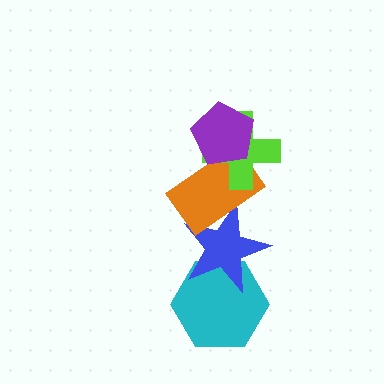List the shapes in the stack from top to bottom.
From top to bottom: the purple pentagon, the lime cross, the orange rectangle, the blue star, the cyan hexagon.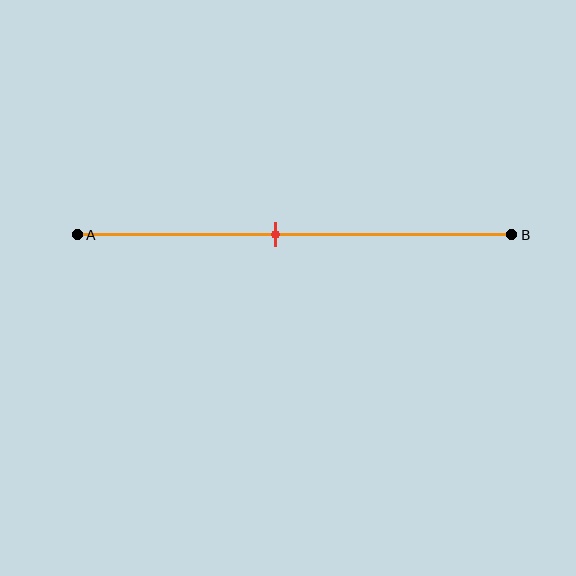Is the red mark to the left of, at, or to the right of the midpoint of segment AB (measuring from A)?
The red mark is to the left of the midpoint of segment AB.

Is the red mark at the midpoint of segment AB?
No, the mark is at about 45% from A, not at the 50% midpoint.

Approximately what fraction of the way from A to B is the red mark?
The red mark is approximately 45% of the way from A to B.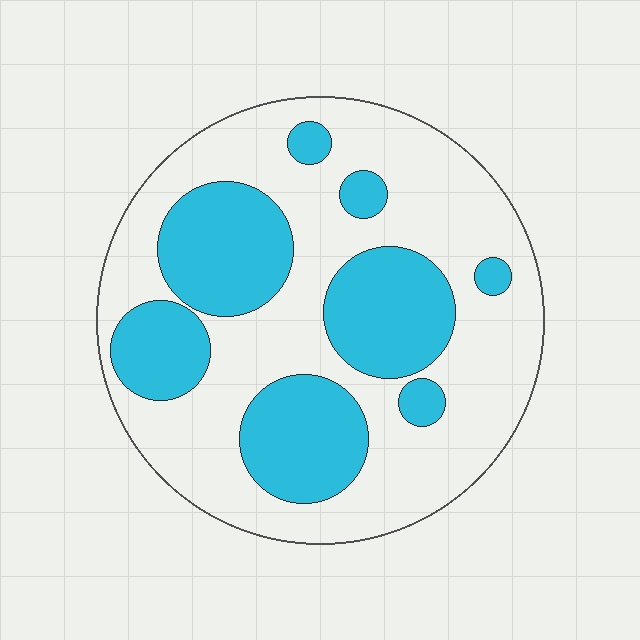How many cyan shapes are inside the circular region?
8.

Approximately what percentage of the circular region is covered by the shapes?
Approximately 35%.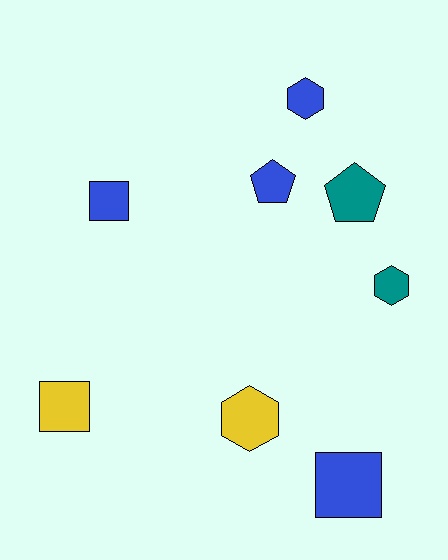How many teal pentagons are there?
There is 1 teal pentagon.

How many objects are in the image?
There are 8 objects.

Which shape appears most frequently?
Hexagon, with 3 objects.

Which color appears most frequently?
Blue, with 4 objects.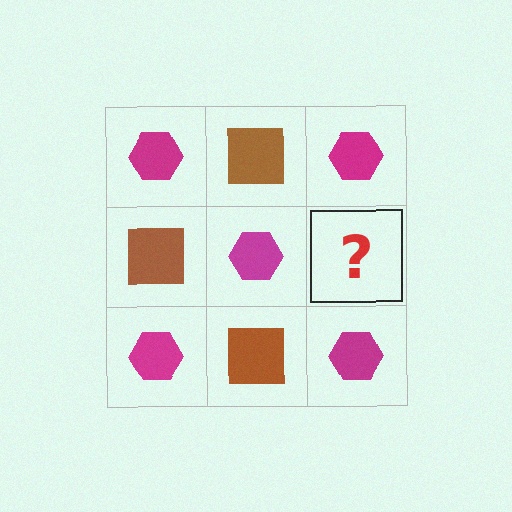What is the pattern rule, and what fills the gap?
The rule is that it alternates magenta hexagon and brown square in a checkerboard pattern. The gap should be filled with a brown square.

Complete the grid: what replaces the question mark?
The question mark should be replaced with a brown square.